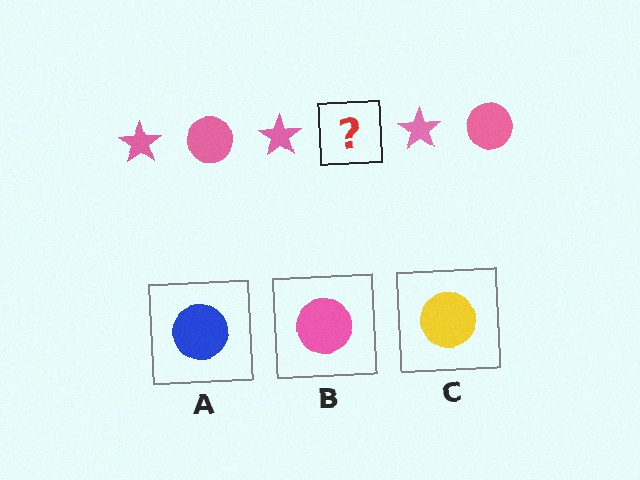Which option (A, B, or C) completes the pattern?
B.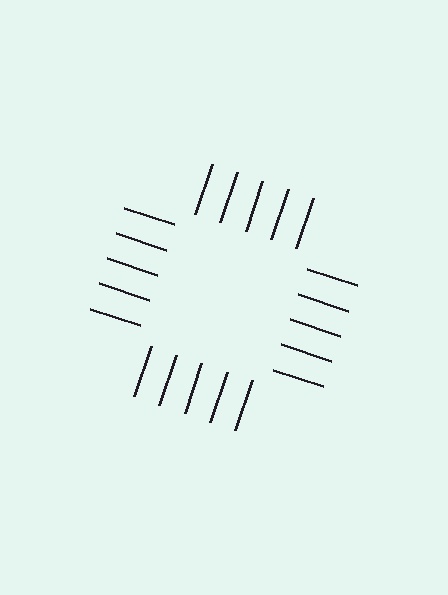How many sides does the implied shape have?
4 sides — the line-ends trace a square.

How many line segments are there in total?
20 — 5 along each of the 4 edges.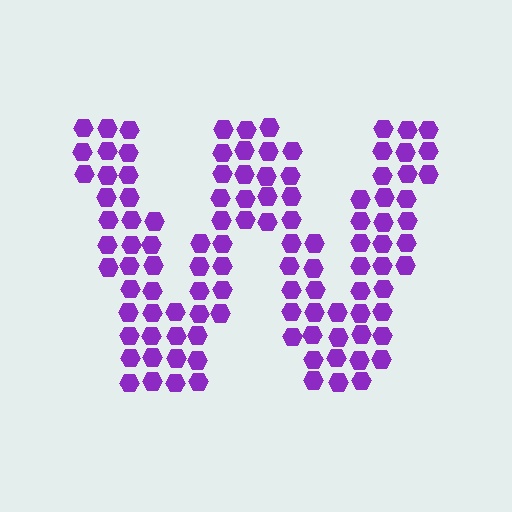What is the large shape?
The large shape is the letter W.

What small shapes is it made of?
It is made of small hexagons.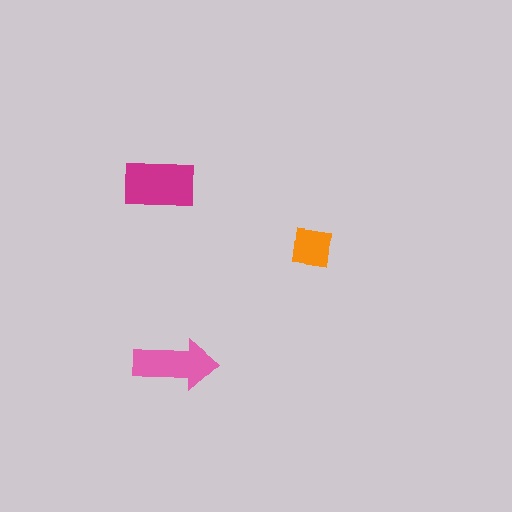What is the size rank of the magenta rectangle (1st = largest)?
1st.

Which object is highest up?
The magenta rectangle is topmost.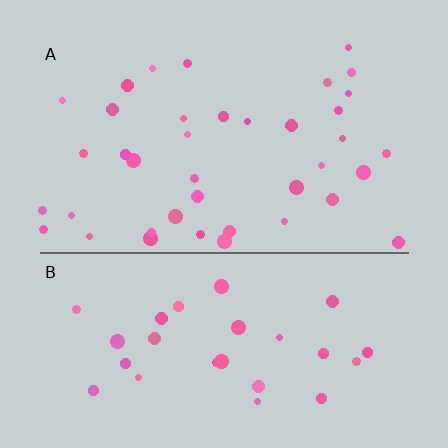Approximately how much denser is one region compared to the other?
Approximately 1.4× — region A over region B.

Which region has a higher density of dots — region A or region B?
A (the top).